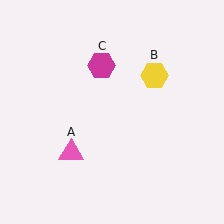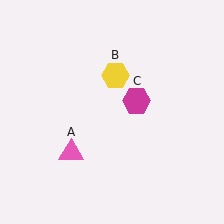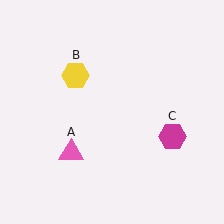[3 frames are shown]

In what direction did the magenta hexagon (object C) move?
The magenta hexagon (object C) moved down and to the right.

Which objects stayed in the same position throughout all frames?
Pink triangle (object A) remained stationary.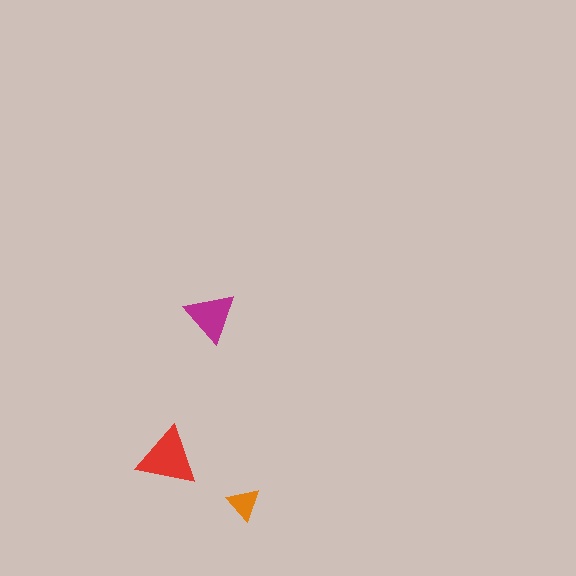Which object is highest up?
The magenta triangle is topmost.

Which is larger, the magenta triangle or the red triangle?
The red one.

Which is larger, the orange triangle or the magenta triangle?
The magenta one.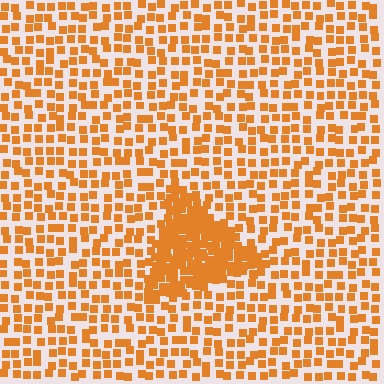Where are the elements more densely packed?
The elements are more densely packed inside the triangle boundary.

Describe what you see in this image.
The image contains small orange elements arranged at two different densities. A triangle-shaped region is visible where the elements are more densely packed than the surrounding area.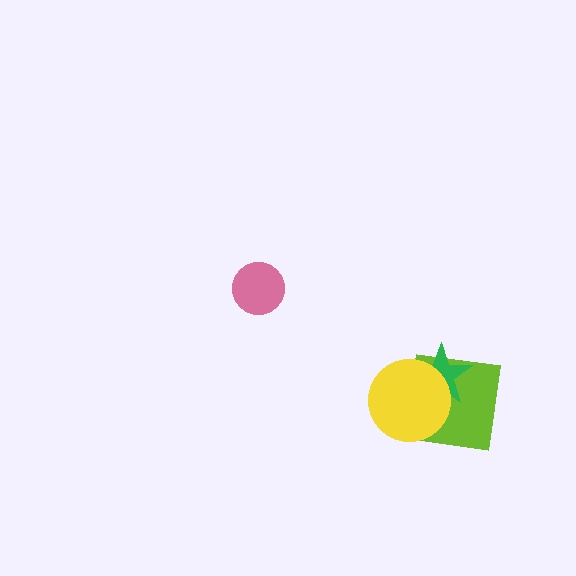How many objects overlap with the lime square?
2 objects overlap with the lime square.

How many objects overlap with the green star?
2 objects overlap with the green star.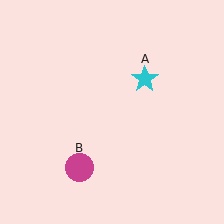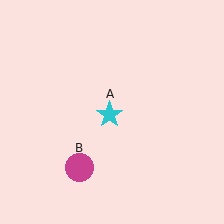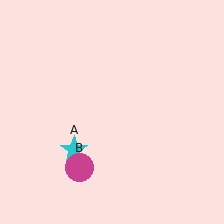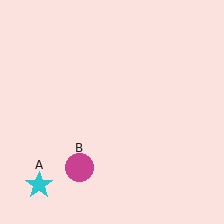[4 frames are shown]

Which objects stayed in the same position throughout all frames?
Magenta circle (object B) remained stationary.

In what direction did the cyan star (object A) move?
The cyan star (object A) moved down and to the left.